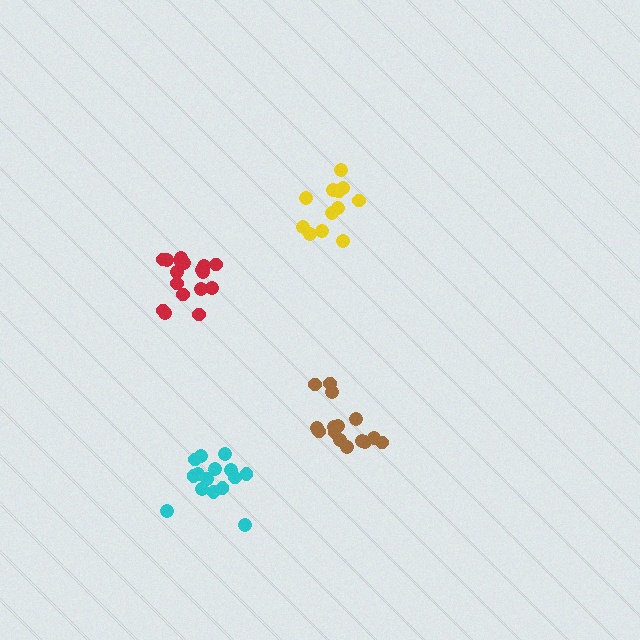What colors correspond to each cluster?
The clusters are colored: red, brown, yellow, cyan.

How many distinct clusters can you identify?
There are 4 distinct clusters.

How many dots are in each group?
Group 1: 17 dots, Group 2: 15 dots, Group 3: 12 dots, Group 4: 15 dots (59 total).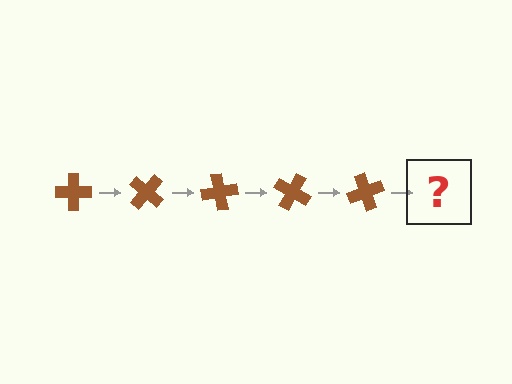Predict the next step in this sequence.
The next step is a brown cross rotated 200 degrees.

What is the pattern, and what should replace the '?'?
The pattern is that the cross rotates 40 degrees each step. The '?' should be a brown cross rotated 200 degrees.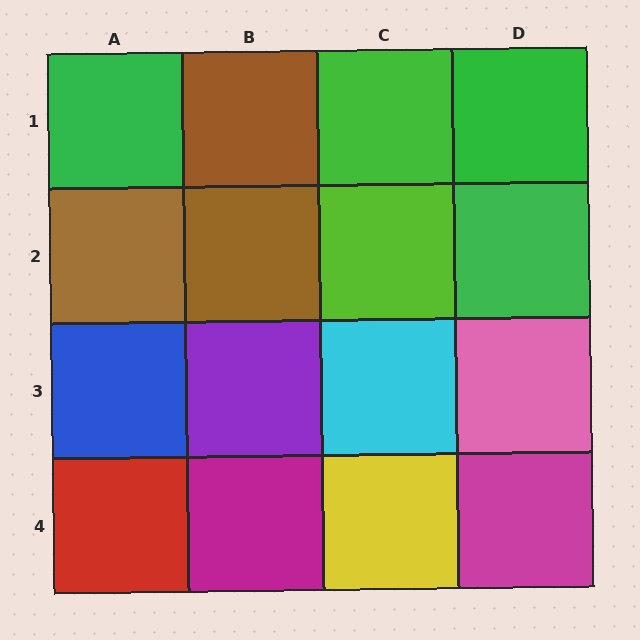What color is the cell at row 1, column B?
Brown.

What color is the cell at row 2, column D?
Green.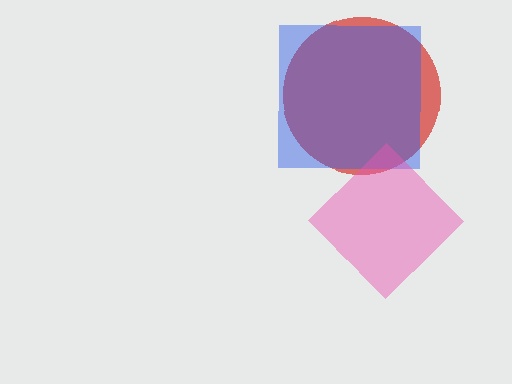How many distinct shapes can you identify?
There are 3 distinct shapes: a red circle, a blue square, a pink diamond.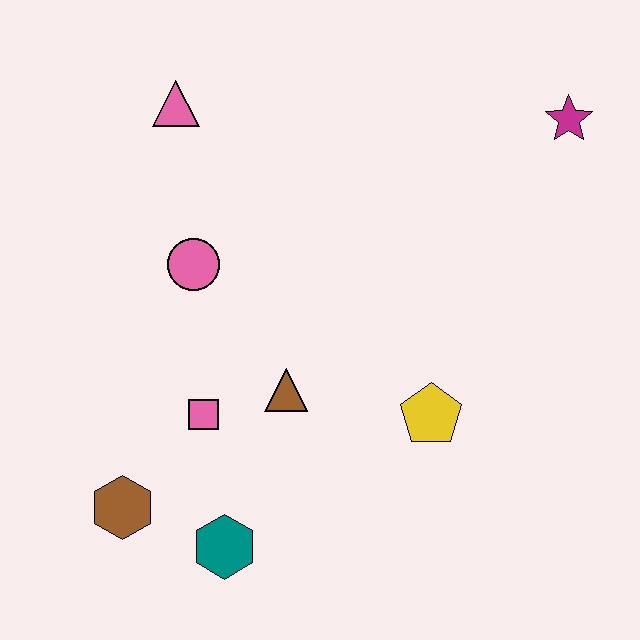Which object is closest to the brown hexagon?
The teal hexagon is closest to the brown hexagon.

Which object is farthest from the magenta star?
The brown hexagon is farthest from the magenta star.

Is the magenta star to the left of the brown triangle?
No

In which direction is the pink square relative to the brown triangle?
The pink square is to the left of the brown triangle.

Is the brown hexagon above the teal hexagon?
Yes